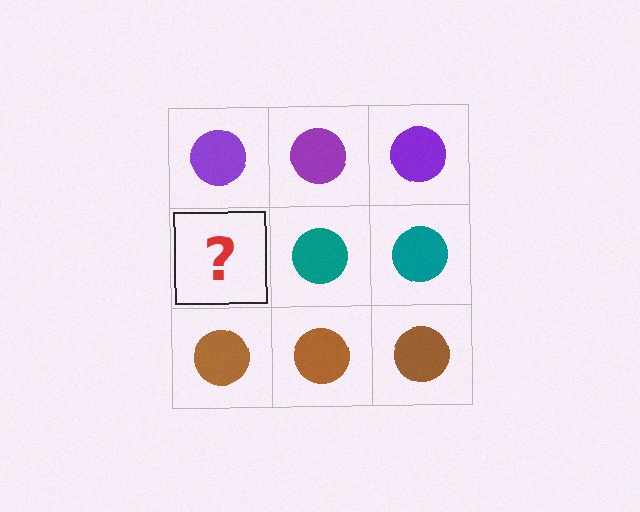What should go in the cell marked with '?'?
The missing cell should contain a teal circle.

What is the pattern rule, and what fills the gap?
The rule is that each row has a consistent color. The gap should be filled with a teal circle.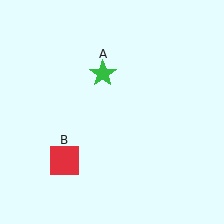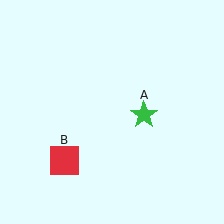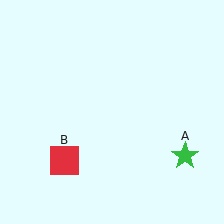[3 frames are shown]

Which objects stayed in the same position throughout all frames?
Red square (object B) remained stationary.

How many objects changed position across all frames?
1 object changed position: green star (object A).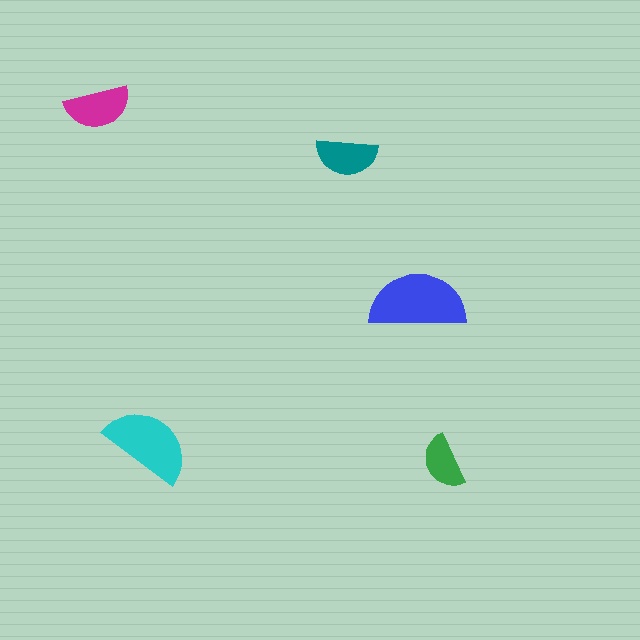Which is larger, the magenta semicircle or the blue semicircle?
The blue one.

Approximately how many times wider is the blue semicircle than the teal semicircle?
About 1.5 times wider.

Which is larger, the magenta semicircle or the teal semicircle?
The magenta one.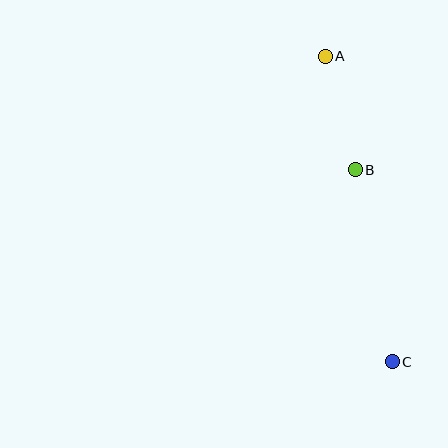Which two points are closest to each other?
Points A and B are closest to each other.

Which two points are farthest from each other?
Points A and C are farthest from each other.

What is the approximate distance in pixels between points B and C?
The distance between B and C is approximately 196 pixels.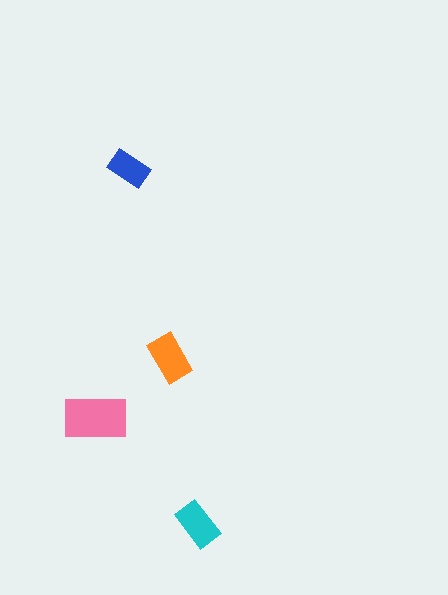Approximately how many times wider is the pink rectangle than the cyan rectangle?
About 1.5 times wider.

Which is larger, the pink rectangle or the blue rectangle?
The pink one.